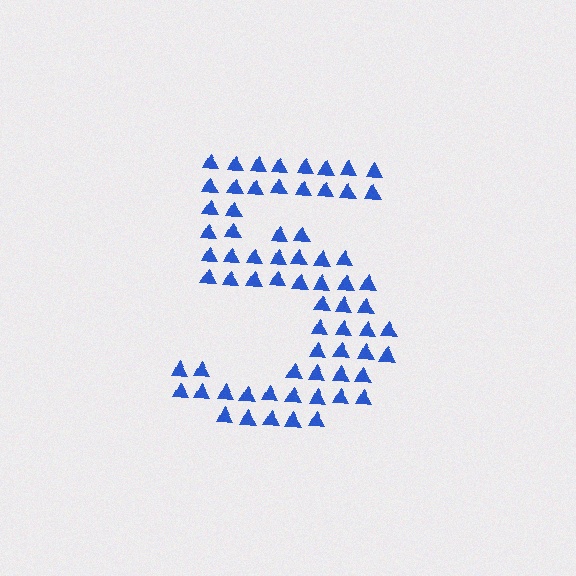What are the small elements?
The small elements are triangles.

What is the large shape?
The large shape is the digit 5.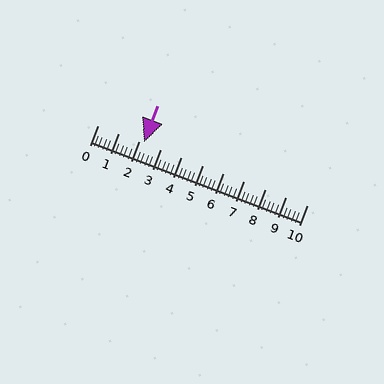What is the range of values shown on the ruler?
The ruler shows values from 0 to 10.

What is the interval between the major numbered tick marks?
The major tick marks are spaced 1 units apart.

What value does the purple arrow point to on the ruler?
The purple arrow points to approximately 2.2.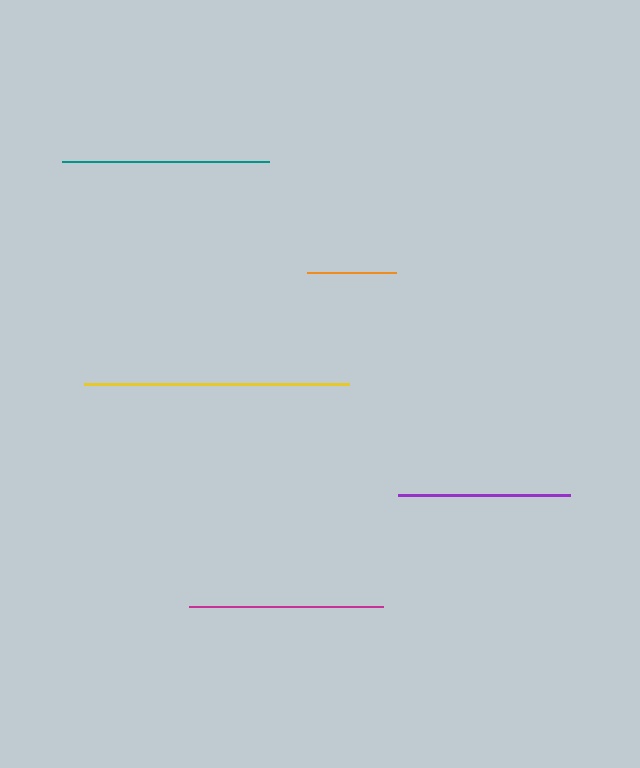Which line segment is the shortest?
The orange line is the shortest at approximately 89 pixels.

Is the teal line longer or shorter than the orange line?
The teal line is longer than the orange line.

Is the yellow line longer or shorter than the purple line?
The yellow line is longer than the purple line.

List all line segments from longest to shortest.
From longest to shortest: yellow, teal, magenta, purple, orange.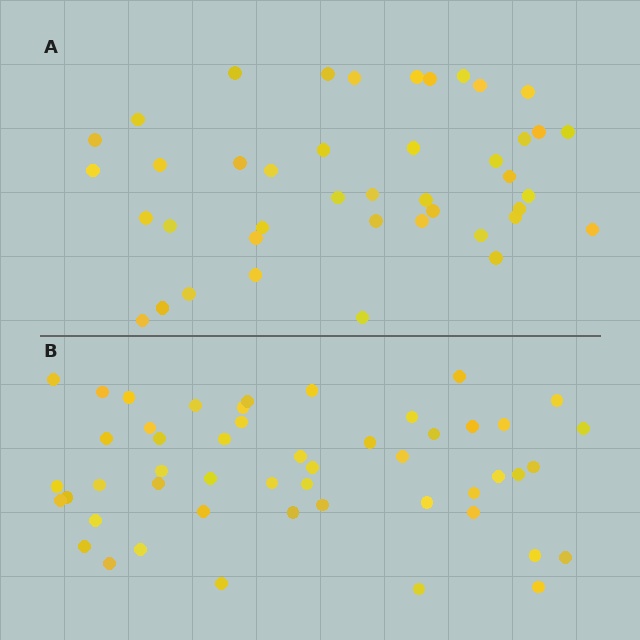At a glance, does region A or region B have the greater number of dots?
Region B (the bottom region) has more dots.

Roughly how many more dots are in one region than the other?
Region B has roughly 8 or so more dots than region A.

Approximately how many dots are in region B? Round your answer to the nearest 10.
About 50 dots.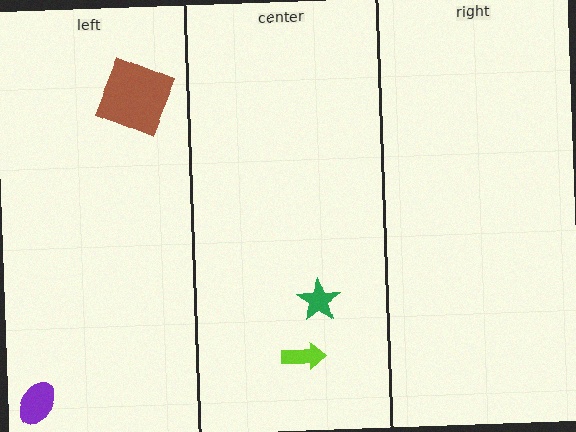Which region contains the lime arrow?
The center region.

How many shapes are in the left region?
2.